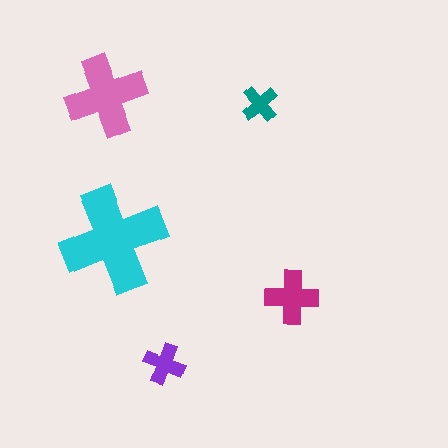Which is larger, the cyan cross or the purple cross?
The cyan one.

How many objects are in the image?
There are 5 objects in the image.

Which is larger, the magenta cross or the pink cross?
The pink one.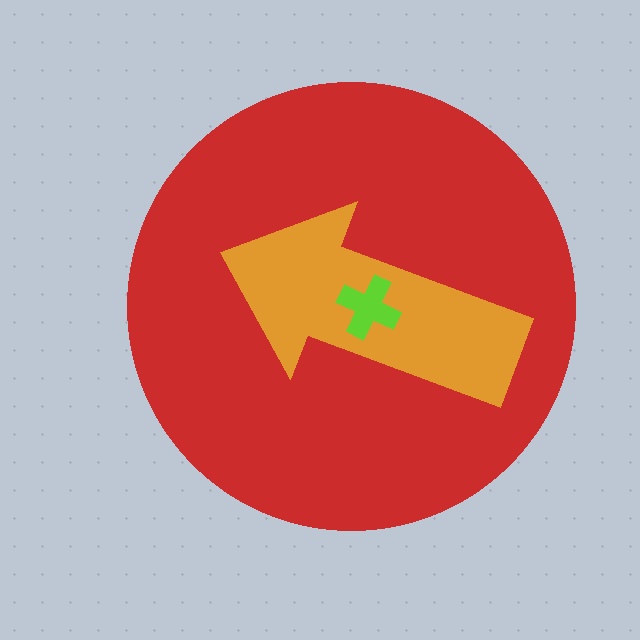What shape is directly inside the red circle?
The orange arrow.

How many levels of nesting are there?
3.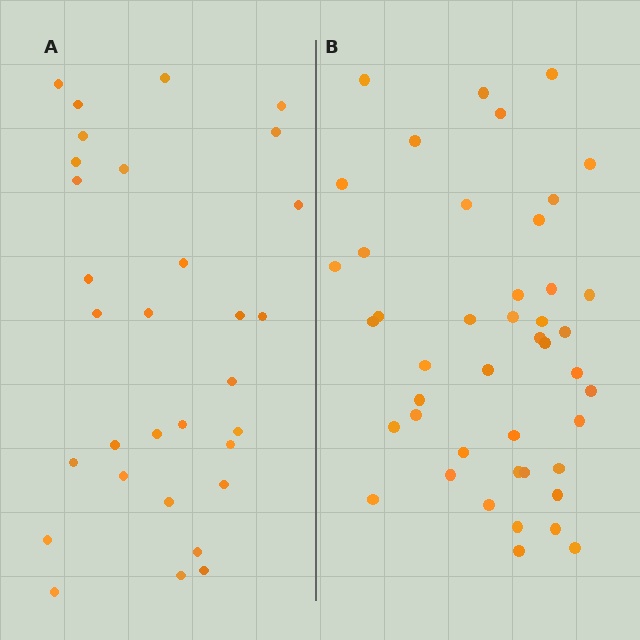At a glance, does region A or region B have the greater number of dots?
Region B (the right region) has more dots.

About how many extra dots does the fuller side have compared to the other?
Region B has approximately 15 more dots than region A.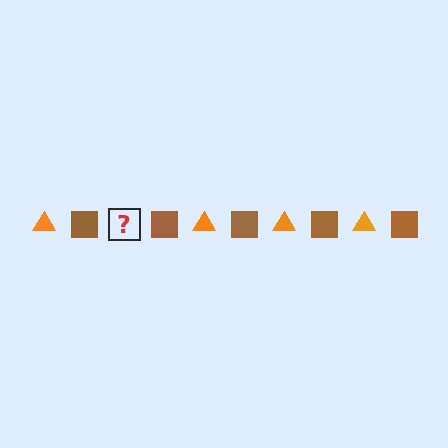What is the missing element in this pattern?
The missing element is an orange triangle.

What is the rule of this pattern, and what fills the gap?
The rule is that the pattern alternates between orange triangle and brown square. The gap should be filled with an orange triangle.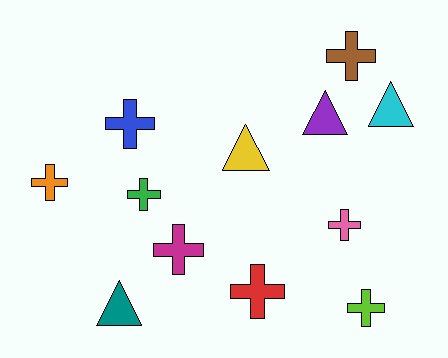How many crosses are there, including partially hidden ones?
There are 8 crosses.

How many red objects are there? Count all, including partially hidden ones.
There is 1 red object.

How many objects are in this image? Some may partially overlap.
There are 12 objects.